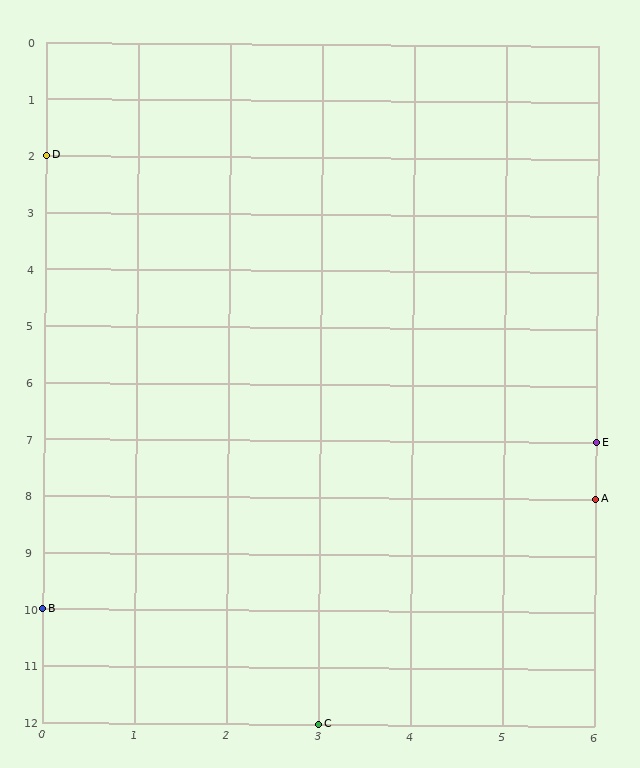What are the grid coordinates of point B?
Point B is at grid coordinates (0, 10).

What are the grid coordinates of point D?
Point D is at grid coordinates (0, 2).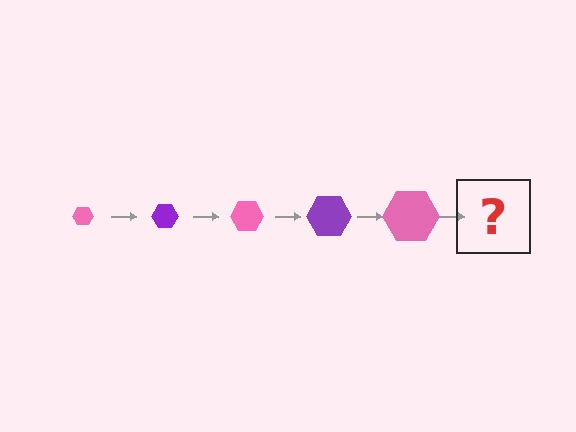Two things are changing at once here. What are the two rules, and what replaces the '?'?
The two rules are that the hexagon grows larger each step and the color cycles through pink and purple. The '?' should be a purple hexagon, larger than the previous one.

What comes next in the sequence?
The next element should be a purple hexagon, larger than the previous one.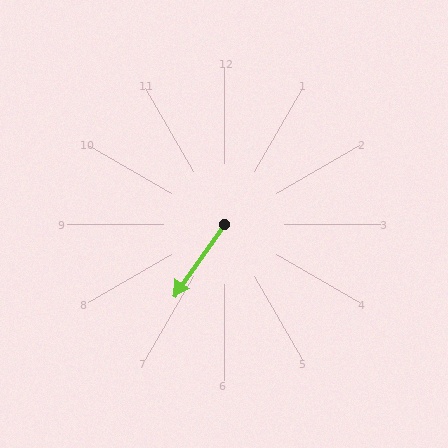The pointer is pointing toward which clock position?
Roughly 7 o'clock.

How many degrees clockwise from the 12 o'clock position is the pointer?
Approximately 215 degrees.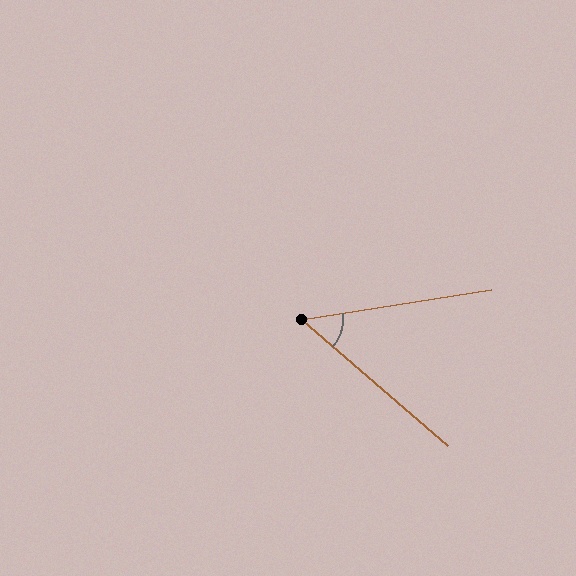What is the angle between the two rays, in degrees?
Approximately 50 degrees.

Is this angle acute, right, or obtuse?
It is acute.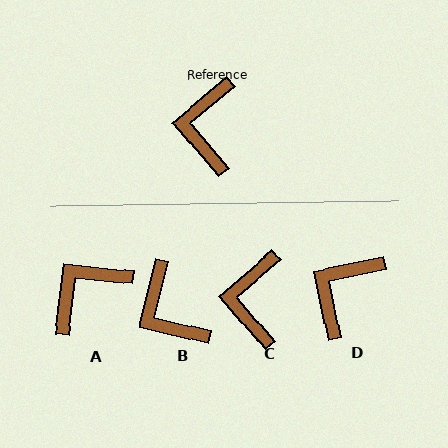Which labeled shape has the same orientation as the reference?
C.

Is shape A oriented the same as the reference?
No, it is off by about 47 degrees.